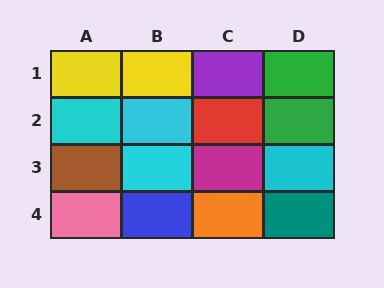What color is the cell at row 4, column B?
Blue.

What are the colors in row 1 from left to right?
Yellow, yellow, purple, green.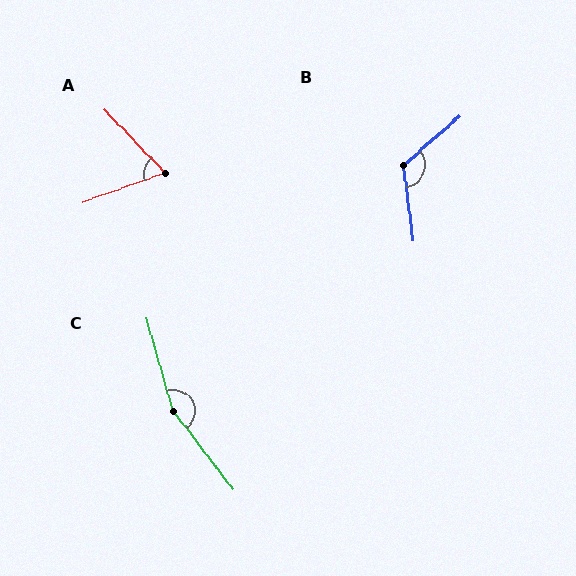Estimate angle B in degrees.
Approximately 124 degrees.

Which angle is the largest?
C, at approximately 159 degrees.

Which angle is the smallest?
A, at approximately 66 degrees.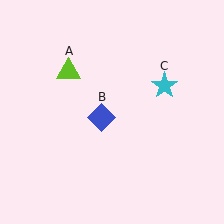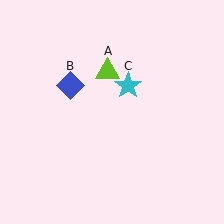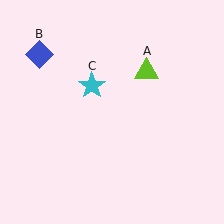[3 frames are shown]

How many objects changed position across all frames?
3 objects changed position: lime triangle (object A), blue diamond (object B), cyan star (object C).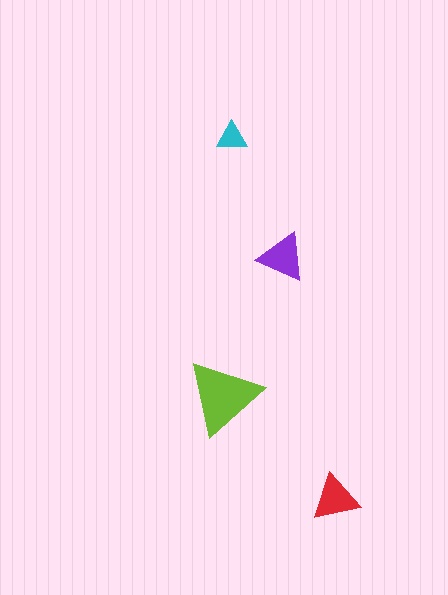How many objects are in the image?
There are 4 objects in the image.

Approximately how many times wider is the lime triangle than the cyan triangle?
About 2.5 times wider.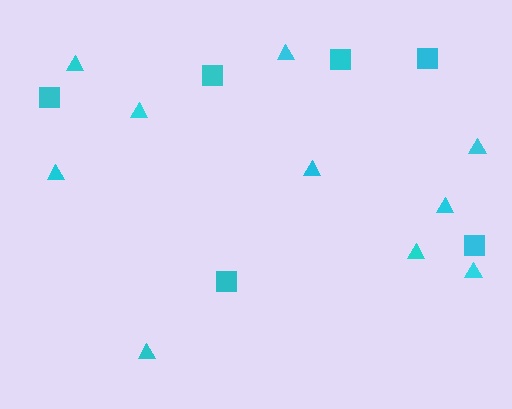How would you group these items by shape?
There are 2 groups: one group of squares (6) and one group of triangles (10).